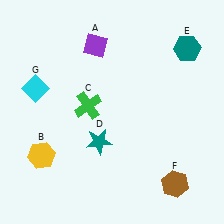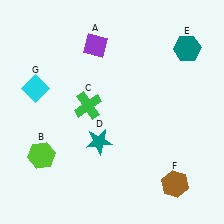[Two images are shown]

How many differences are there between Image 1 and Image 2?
There is 1 difference between the two images.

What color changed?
The hexagon (B) changed from yellow in Image 1 to lime in Image 2.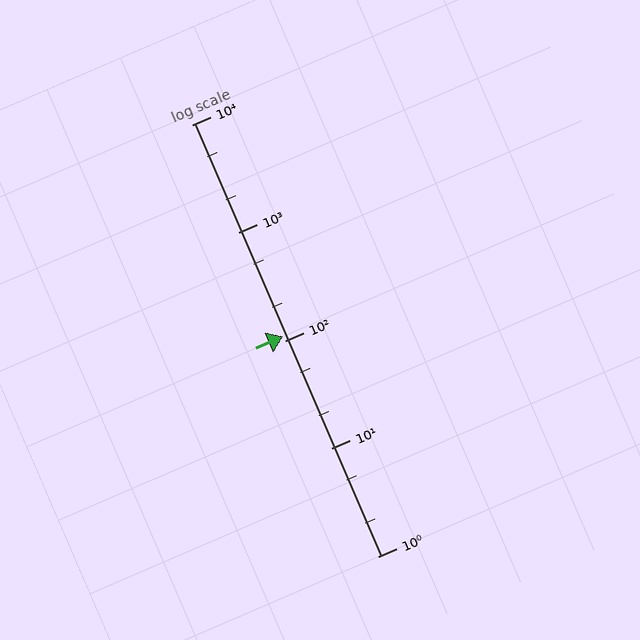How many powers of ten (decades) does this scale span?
The scale spans 4 decades, from 1 to 10000.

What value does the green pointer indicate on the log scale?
The pointer indicates approximately 110.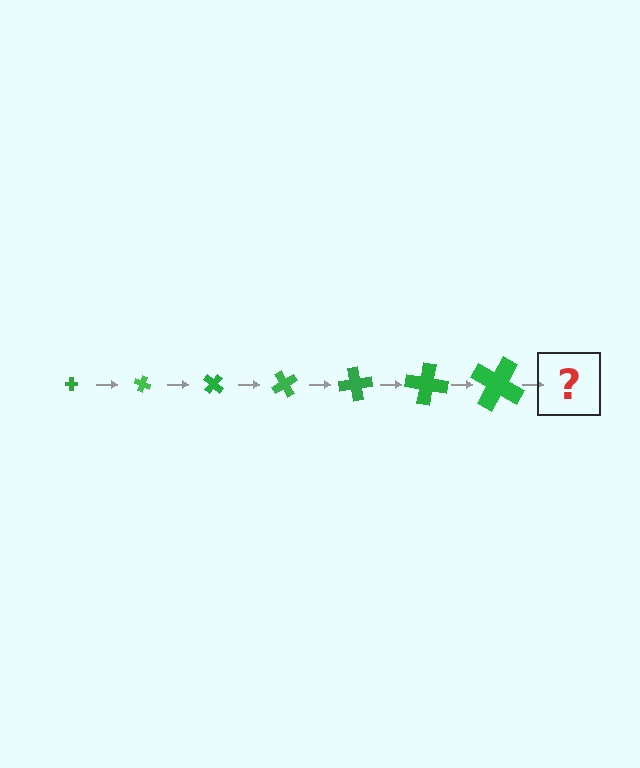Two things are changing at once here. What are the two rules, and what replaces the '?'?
The two rules are that the cross grows larger each step and it rotates 20 degrees each step. The '?' should be a cross, larger than the previous one and rotated 140 degrees from the start.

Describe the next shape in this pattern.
It should be a cross, larger than the previous one and rotated 140 degrees from the start.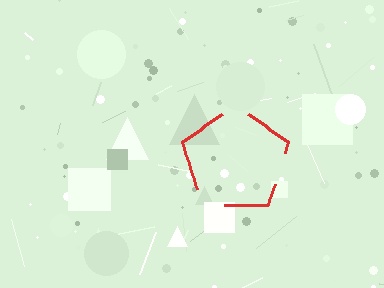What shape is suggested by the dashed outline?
The dashed outline suggests a pentagon.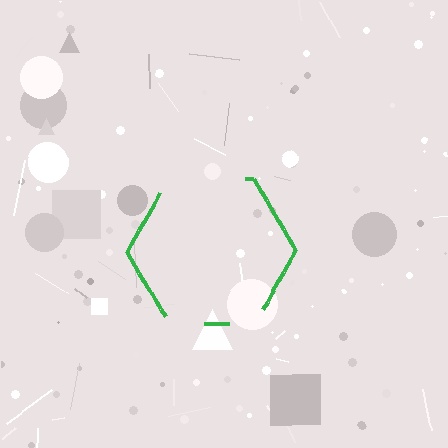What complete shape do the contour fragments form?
The contour fragments form a hexagon.